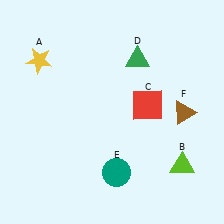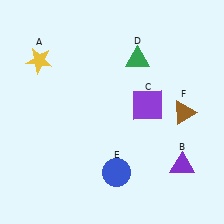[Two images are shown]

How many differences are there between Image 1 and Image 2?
There are 3 differences between the two images.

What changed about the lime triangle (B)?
In Image 1, B is lime. In Image 2, it changed to purple.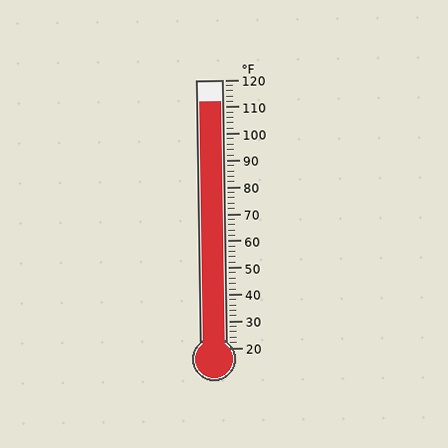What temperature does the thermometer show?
The thermometer shows approximately 112°F.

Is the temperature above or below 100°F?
The temperature is above 100°F.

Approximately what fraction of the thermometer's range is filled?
The thermometer is filled to approximately 90% of its range.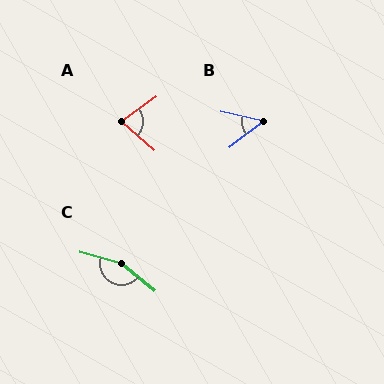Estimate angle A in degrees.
Approximately 77 degrees.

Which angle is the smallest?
B, at approximately 50 degrees.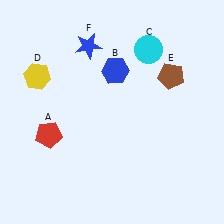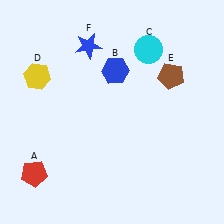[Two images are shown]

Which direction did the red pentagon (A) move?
The red pentagon (A) moved down.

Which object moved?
The red pentagon (A) moved down.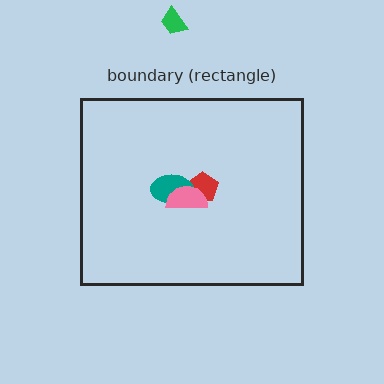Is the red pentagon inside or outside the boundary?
Inside.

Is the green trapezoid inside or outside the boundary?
Outside.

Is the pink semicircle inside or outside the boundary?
Inside.